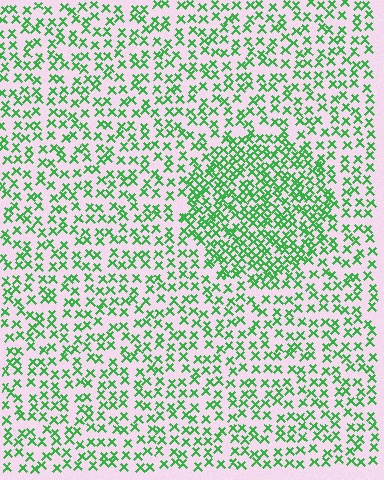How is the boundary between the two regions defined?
The boundary is defined by a change in element density (approximately 1.9x ratio). All elements are the same color, size, and shape.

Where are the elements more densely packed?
The elements are more densely packed inside the circle boundary.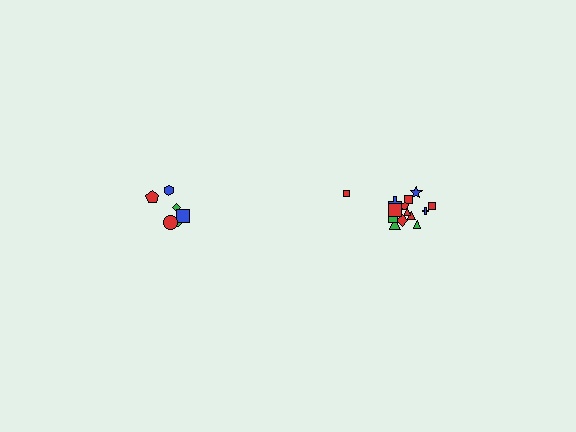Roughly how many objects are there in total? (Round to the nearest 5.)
Roughly 20 objects in total.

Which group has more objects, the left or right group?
The right group.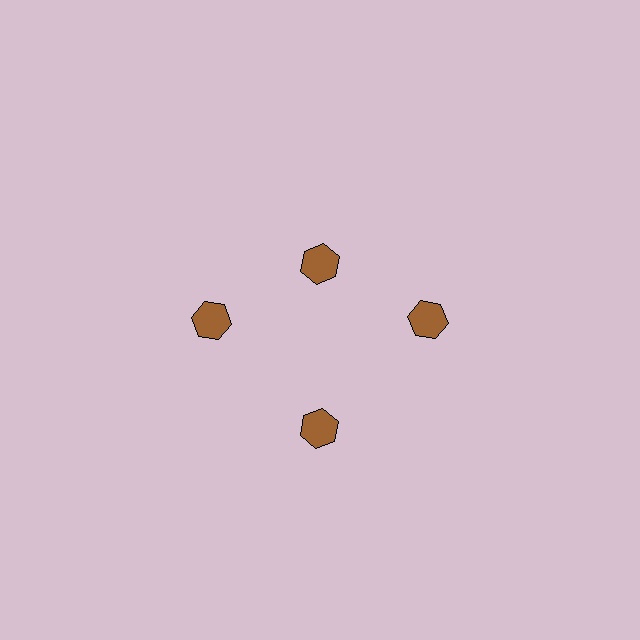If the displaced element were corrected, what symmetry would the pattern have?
It would have 4-fold rotational symmetry — the pattern would map onto itself every 90 degrees.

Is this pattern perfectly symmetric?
No. The 4 brown hexagons are arranged in a ring, but one element near the 12 o'clock position is pulled inward toward the center, breaking the 4-fold rotational symmetry.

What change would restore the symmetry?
The symmetry would be restored by moving it outward, back onto the ring so that all 4 hexagons sit at equal angles and equal distance from the center.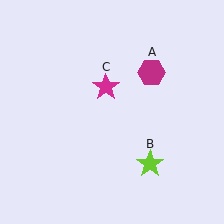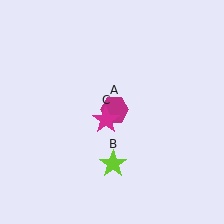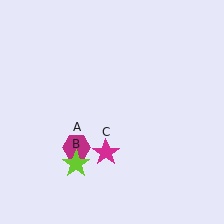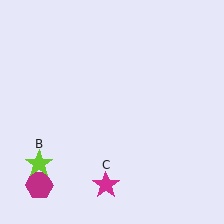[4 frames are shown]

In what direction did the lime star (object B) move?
The lime star (object B) moved left.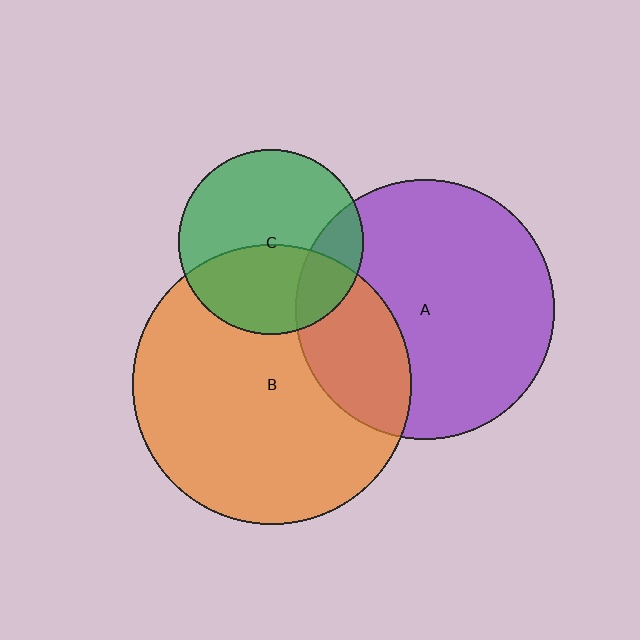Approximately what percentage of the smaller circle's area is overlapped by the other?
Approximately 40%.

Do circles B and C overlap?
Yes.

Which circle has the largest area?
Circle B (orange).